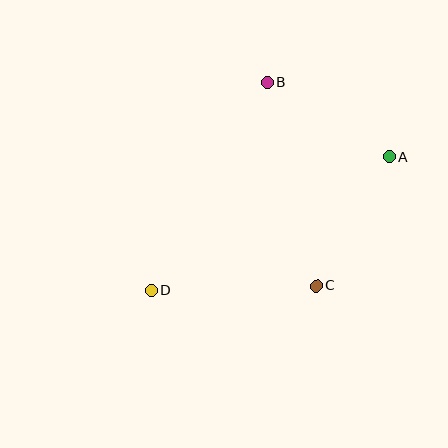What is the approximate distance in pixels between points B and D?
The distance between B and D is approximately 238 pixels.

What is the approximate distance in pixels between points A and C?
The distance between A and C is approximately 148 pixels.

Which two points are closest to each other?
Points A and B are closest to each other.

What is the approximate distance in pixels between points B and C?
The distance between B and C is approximately 209 pixels.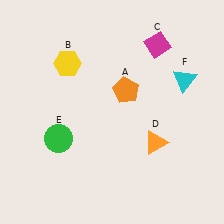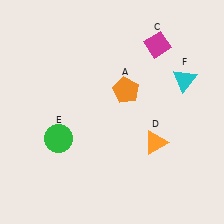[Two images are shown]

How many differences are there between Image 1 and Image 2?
There is 1 difference between the two images.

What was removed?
The yellow hexagon (B) was removed in Image 2.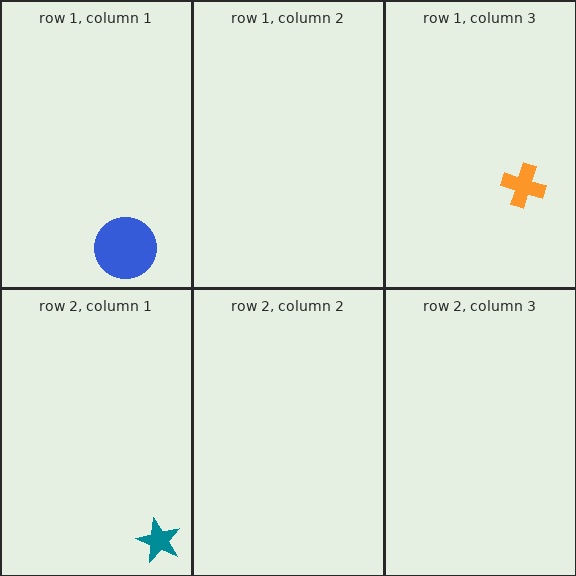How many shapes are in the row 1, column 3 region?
1.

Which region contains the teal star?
The row 2, column 1 region.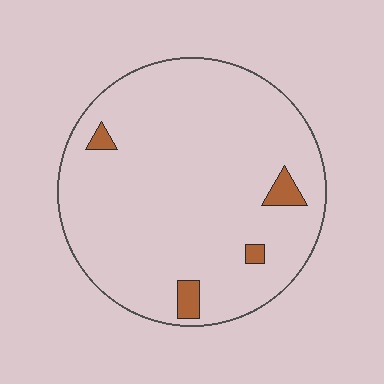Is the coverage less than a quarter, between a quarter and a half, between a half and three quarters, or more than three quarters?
Less than a quarter.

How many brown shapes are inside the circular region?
4.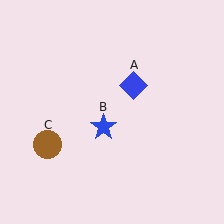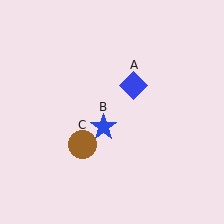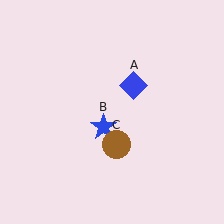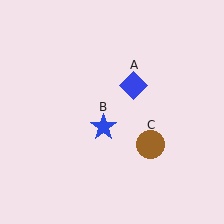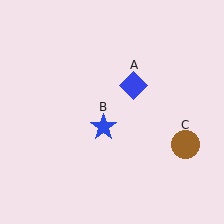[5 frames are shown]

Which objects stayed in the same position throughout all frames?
Blue diamond (object A) and blue star (object B) remained stationary.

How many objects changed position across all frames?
1 object changed position: brown circle (object C).